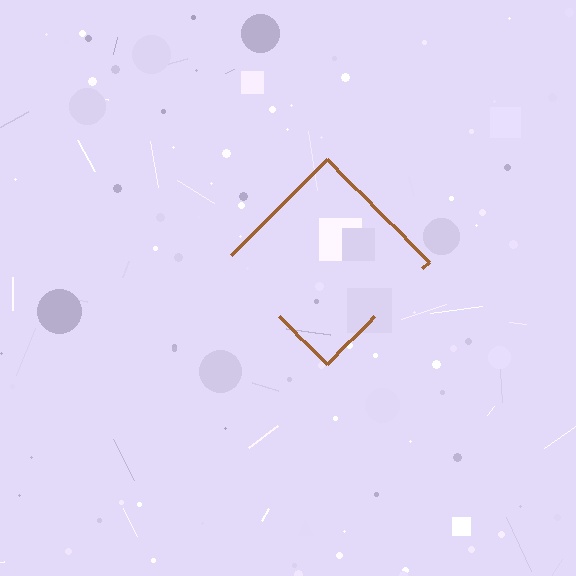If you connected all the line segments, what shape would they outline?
They would outline a diamond.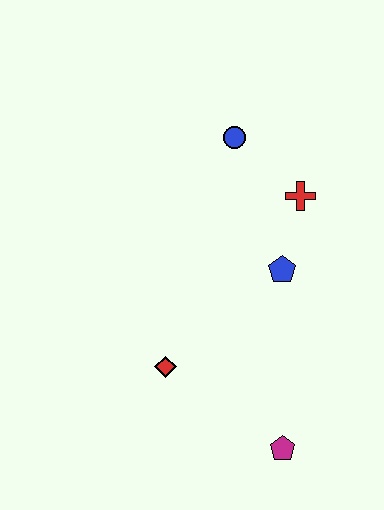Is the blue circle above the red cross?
Yes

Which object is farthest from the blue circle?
The magenta pentagon is farthest from the blue circle.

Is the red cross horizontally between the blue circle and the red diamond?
No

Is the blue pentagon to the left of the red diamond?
No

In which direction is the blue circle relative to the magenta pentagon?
The blue circle is above the magenta pentagon.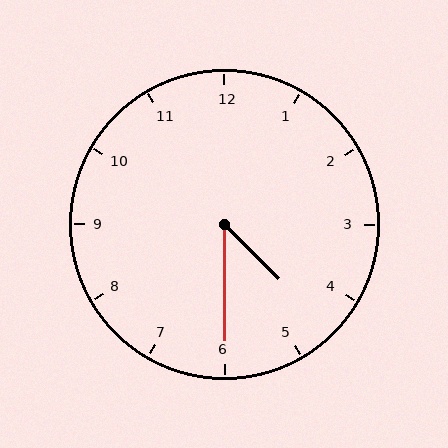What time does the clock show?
4:30.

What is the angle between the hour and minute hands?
Approximately 45 degrees.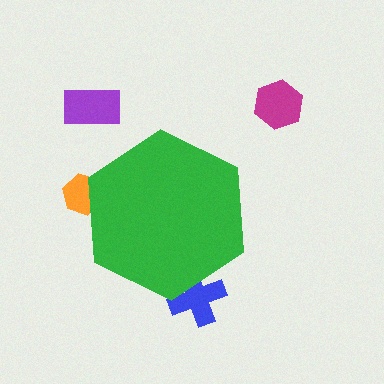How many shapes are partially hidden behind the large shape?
2 shapes are partially hidden.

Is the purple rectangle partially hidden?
No, the purple rectangle is fully visible.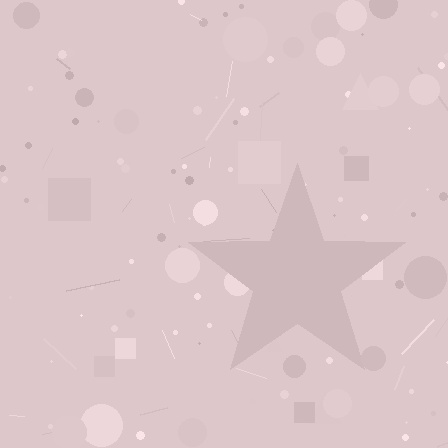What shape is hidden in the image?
A star is hidden in the image.